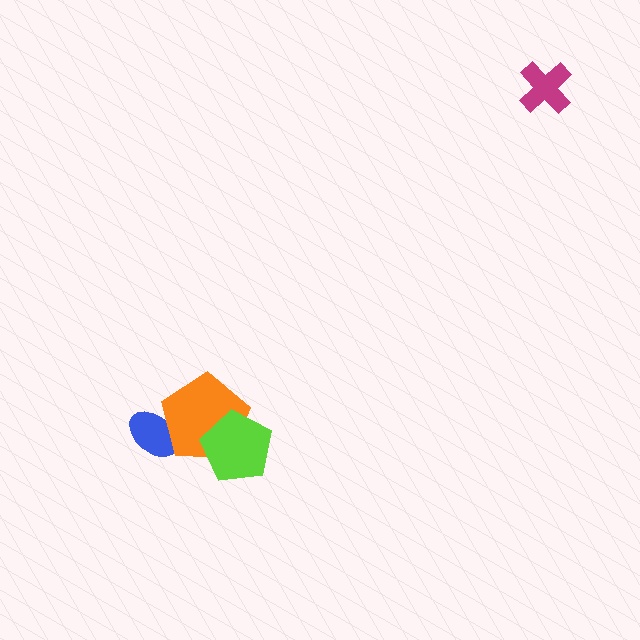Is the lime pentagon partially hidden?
No, no other shape covers it.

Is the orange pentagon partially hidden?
Yes, it is partially covered by another shape.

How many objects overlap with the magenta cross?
0 objects overlap with the magenta cross.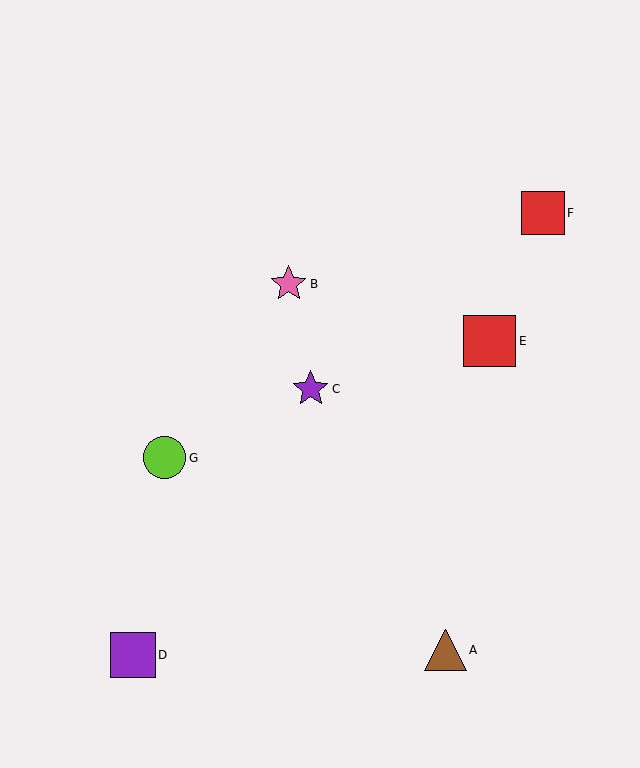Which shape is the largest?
The red square (labeled E) is the largest.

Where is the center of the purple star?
The center of the purple star is at (311, 389).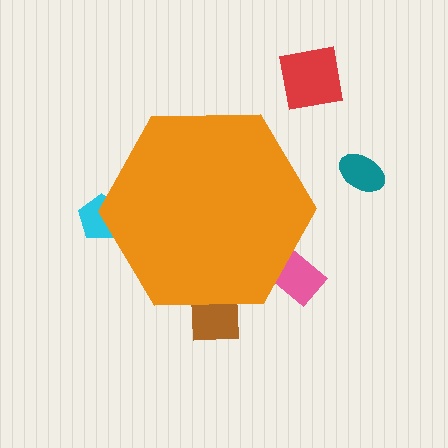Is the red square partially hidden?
No, the red square is fully visible.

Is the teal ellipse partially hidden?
No, the teal ellipse is fully visible.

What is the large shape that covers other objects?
An orange hexagon.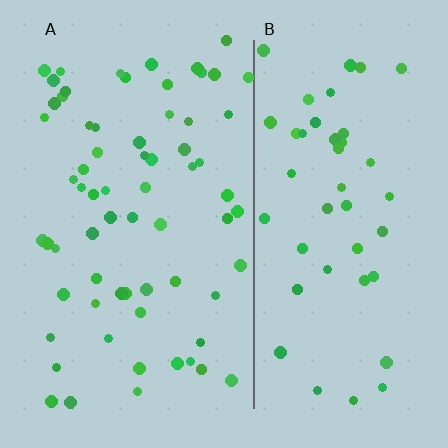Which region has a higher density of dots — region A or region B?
A (the left).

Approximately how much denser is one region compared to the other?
Approximately 1.4× — region A over region B.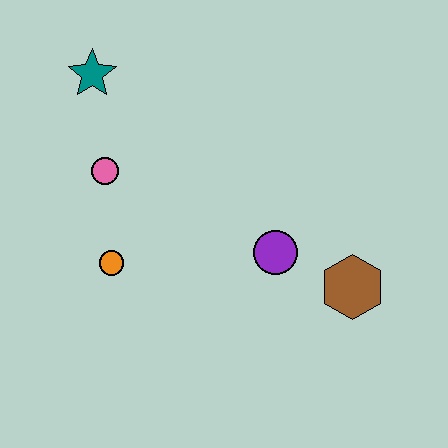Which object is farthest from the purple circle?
The teal star is farthest from the purple circle.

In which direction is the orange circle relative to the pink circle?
The orange circle is below the pink circle.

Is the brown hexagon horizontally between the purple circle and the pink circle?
No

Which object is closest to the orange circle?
The pink circle is closest to the orange circle.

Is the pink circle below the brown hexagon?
No